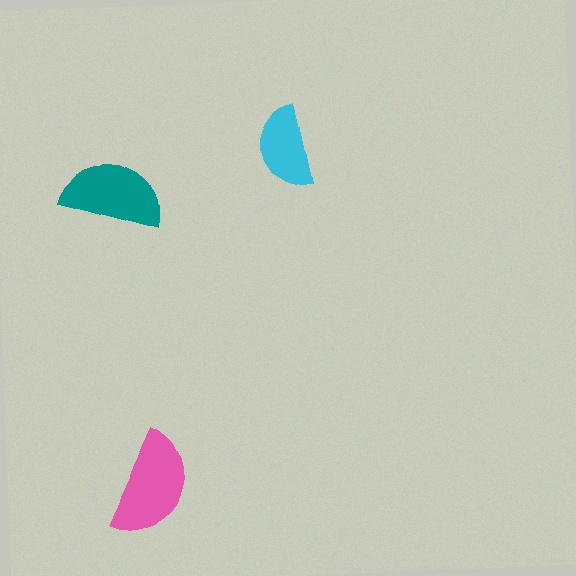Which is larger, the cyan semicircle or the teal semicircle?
The teal one.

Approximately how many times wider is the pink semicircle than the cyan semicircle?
About 1.5 times wider.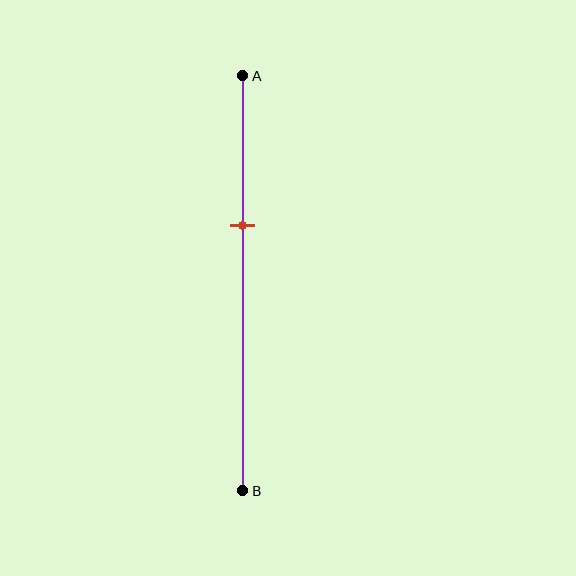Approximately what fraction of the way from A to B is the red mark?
The red mark is approximately 35% of the way from A to B.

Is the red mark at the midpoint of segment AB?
No, the mark is at about 35% from A, not at the 50% midpoint.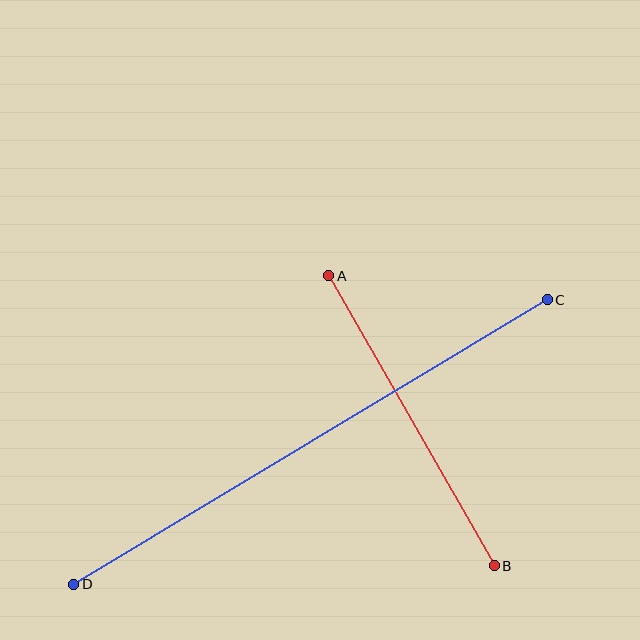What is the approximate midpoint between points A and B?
The midpoint is at approximately (412, 421) pixels.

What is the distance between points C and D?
The distance is approximately 552 pixels.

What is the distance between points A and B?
The distance is approximately 333 pixels.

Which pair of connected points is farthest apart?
Points C and D are farthest apart.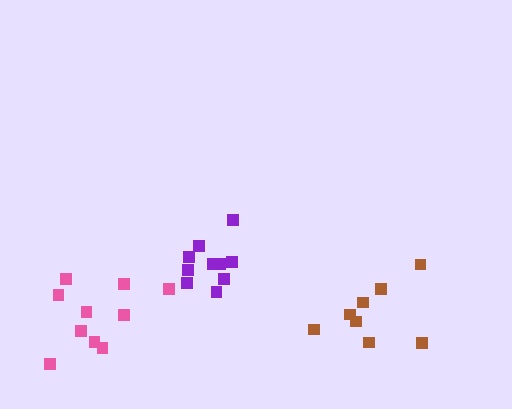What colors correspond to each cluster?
The clusters are colored: pink, purple, brown.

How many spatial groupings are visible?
There are 3 spatial groupings.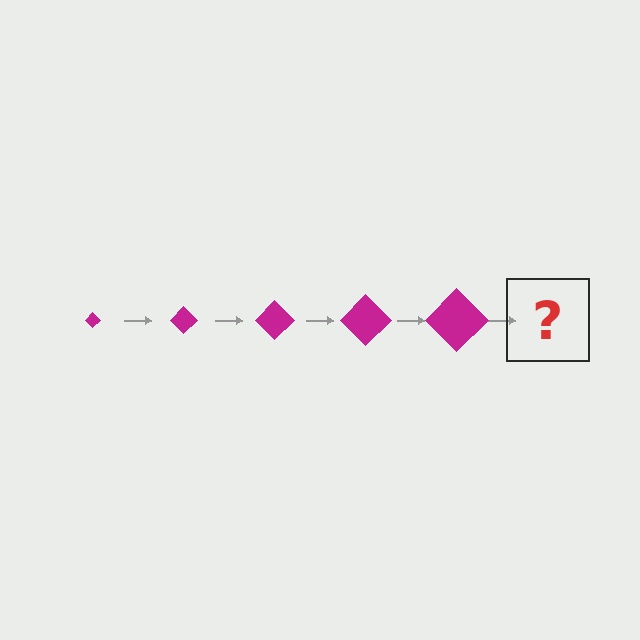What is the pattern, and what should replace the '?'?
The pattern is that the diamond gets progressively larger each step. The '?' should be a magenta diamond, larger than the previous one.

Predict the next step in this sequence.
The next step is a magenta diamond, larger than the previous one.